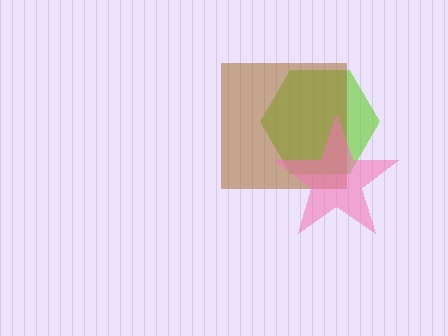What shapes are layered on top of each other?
The layered shapes are: a lime hexagon, a brown square, a pink star.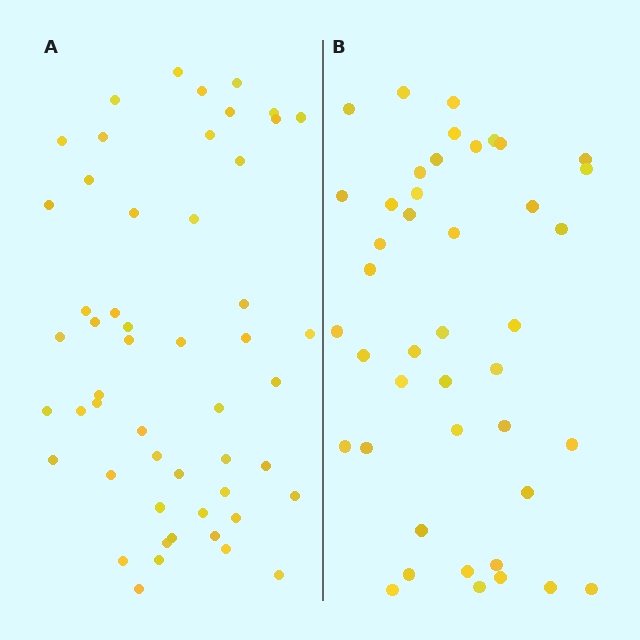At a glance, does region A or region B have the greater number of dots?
Region A (the left region) has more dots.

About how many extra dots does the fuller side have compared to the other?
Region A has roughly 8 or so more dots than region B.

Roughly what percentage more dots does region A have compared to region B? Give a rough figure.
About 20% more.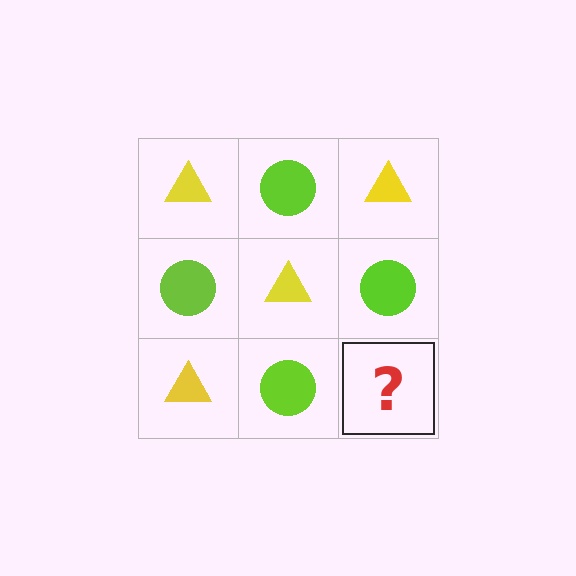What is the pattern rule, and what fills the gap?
The rule is that it alternates yellow triangle and lime circle in a checkerboard pattern. The gap should be filled with a yellow triangle.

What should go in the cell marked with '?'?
The missing cell should contain a yellow triangle.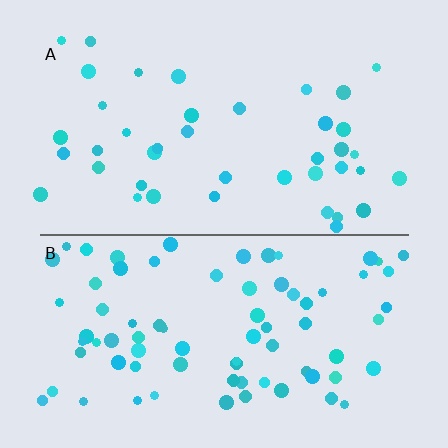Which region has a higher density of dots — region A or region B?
B (the bottom).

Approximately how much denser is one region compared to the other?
Approximately 1.9× — region B over region A.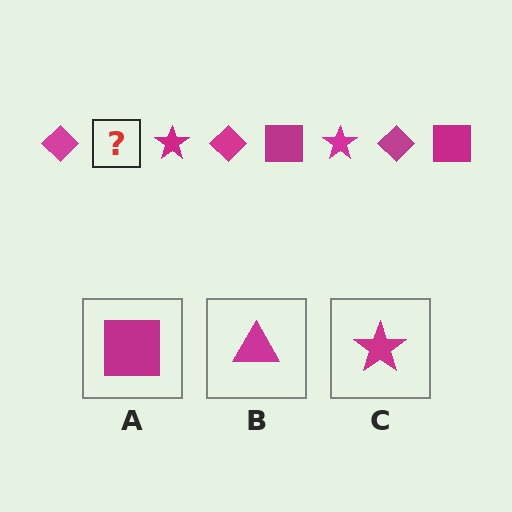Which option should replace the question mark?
Option A.